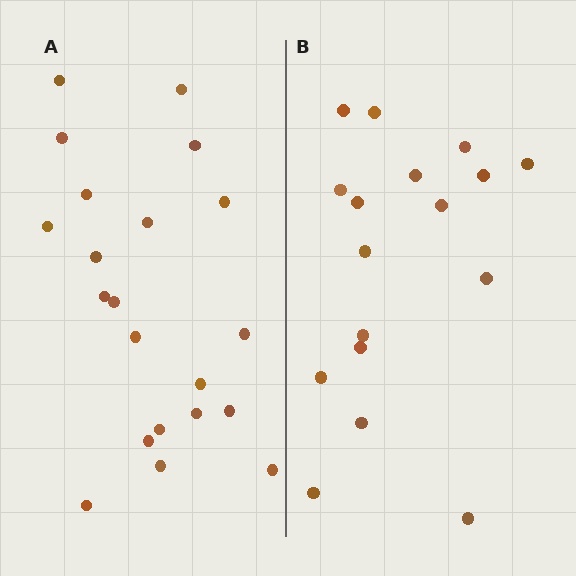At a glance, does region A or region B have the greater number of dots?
Region A (the left region) has more dots.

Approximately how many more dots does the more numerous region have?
Region A has about 4 more dots than region B.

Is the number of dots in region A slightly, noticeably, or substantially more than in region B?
Region A has only slightly more — the two regions are fairly close. The ratio is roughly 1.2 to 1.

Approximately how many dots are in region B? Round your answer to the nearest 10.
About 20 dots. (The exact count is 17, which rounds to 20.)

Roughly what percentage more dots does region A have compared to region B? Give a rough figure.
About 25% more.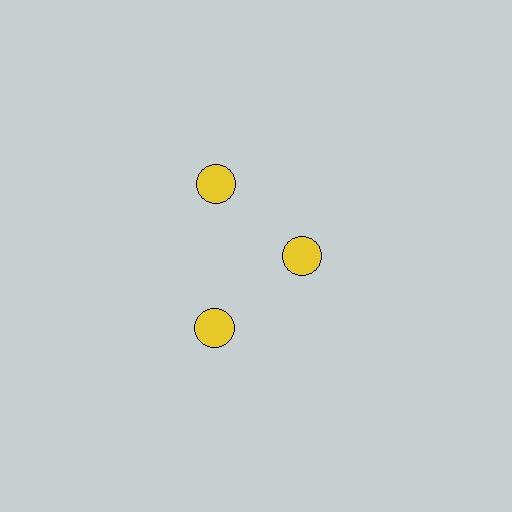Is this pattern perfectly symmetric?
No. The 3 yellow circles are arranged in a ring, but one element near the 3 o'clock position is pulled inward toward the center, breaking the 3-fold rotational symmetry.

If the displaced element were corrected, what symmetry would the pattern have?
It would have 3-fold rotational symmetry — the pattern would map onto itself every 120 degrees.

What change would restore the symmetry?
The symmetry would be restored by moving it outward, back onto the ring so that all 3 circles sit at equal angles and equal distance from the center.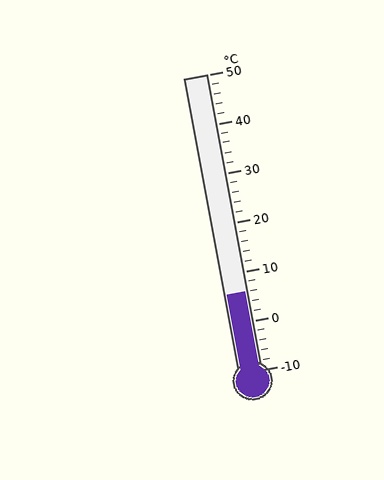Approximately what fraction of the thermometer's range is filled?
The thermometer is filled to approximately 25% of its range.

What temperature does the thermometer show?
The thermometer shows approximately 6°C.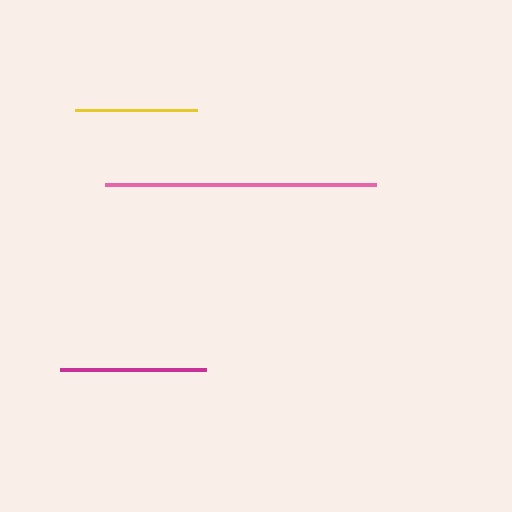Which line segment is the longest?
The pink line is the longest at approximately 272 pixels.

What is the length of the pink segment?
The pink segment is approximately 272 pixels long.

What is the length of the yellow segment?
The yellow segment is approximately 122 pixels long.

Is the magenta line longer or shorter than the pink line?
The pink line is longer than the magenta line.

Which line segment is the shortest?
The yellow line is the shortest at approximately 122 pixels.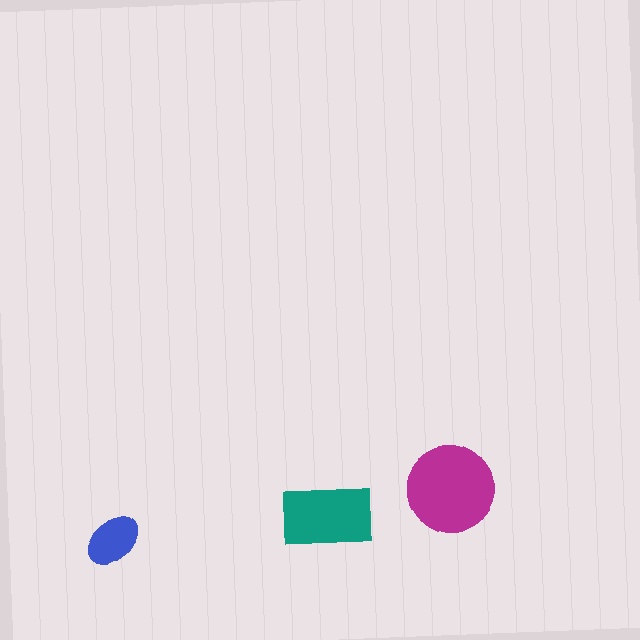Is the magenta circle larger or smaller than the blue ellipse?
Larger.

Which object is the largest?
The magenta circle.